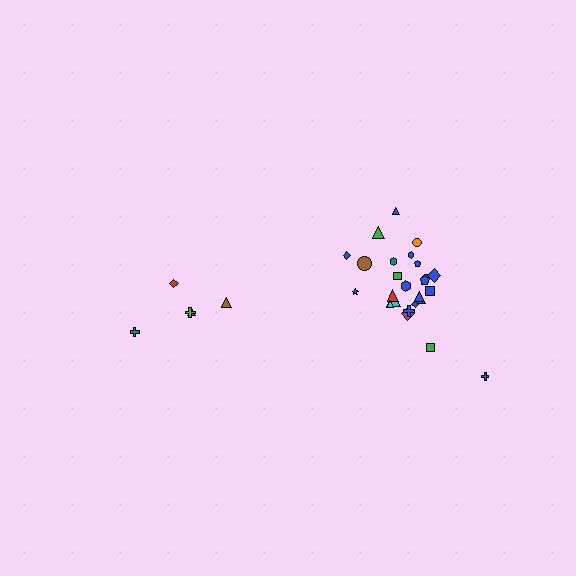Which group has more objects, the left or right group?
The right group.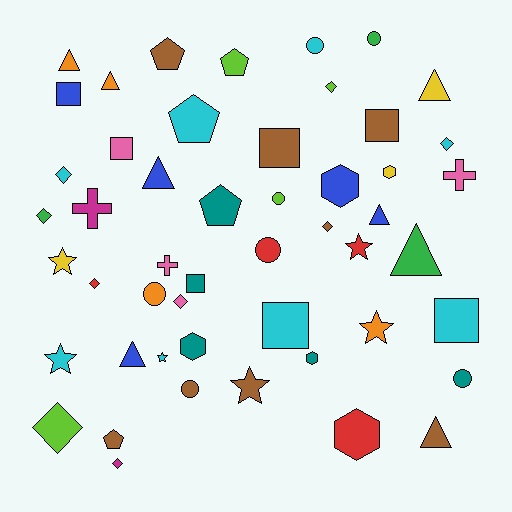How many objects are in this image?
There are 50 objects.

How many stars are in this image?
There are 6 stars.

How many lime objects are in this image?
There are 4 lime objects.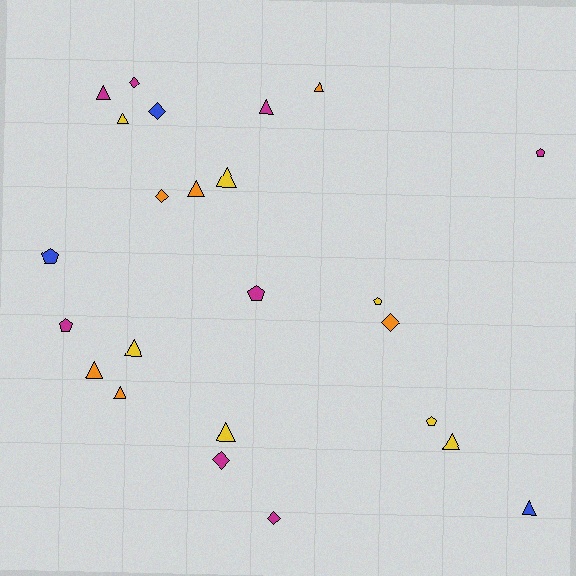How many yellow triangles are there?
There are 5 yellow triangles.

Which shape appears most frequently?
Triangle, with 12 objects.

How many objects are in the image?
There are 24 objects.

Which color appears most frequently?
Magenta, with 8 objects.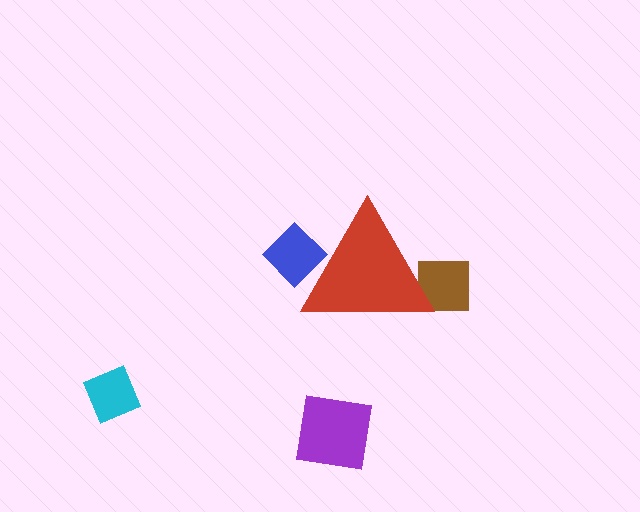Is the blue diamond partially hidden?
Yes, the blue diamond is partially hidden behind the red triangle.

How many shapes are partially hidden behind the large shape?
2 shapes are partially hidden.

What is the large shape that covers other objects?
A red triangle.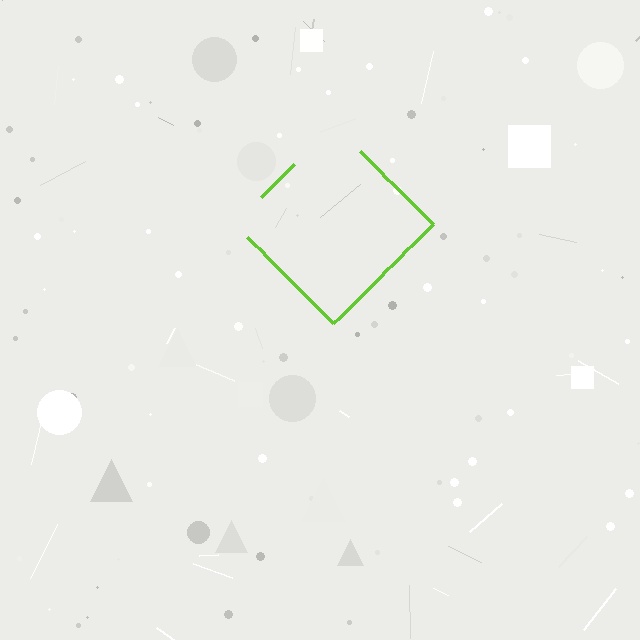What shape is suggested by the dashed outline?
The dashed outline suggests a diamond.